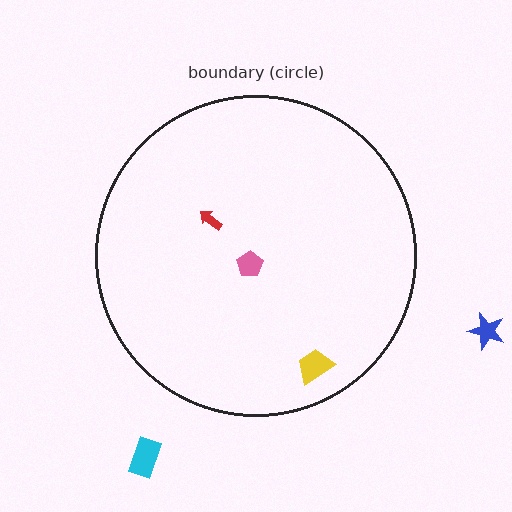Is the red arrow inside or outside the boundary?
Inside.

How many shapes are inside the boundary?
3 inside, 2 outside.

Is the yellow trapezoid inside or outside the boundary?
Inside.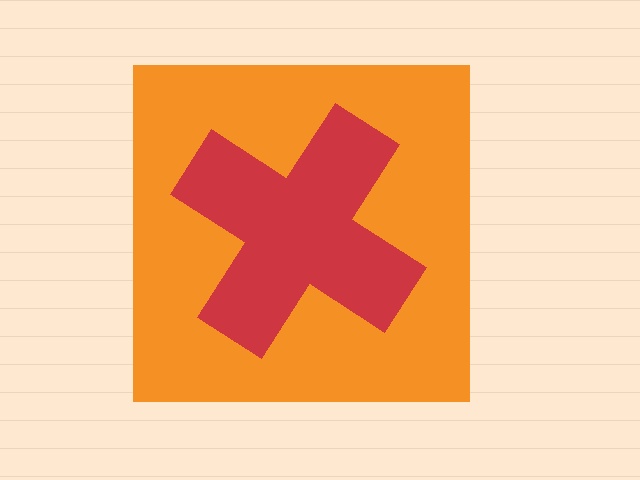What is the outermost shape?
The orange square.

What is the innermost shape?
The red cross.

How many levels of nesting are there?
2.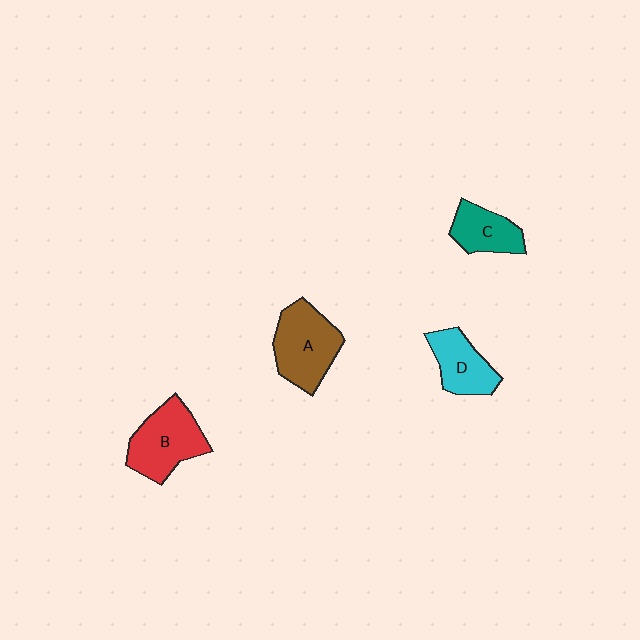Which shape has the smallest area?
Shape C (teal).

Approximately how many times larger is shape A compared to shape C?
Approximately 1.6 times.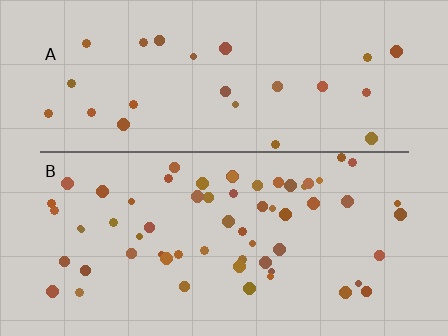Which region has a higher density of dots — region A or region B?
B (the bottom).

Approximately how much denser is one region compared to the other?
Approximately 2.3× — region B over region A.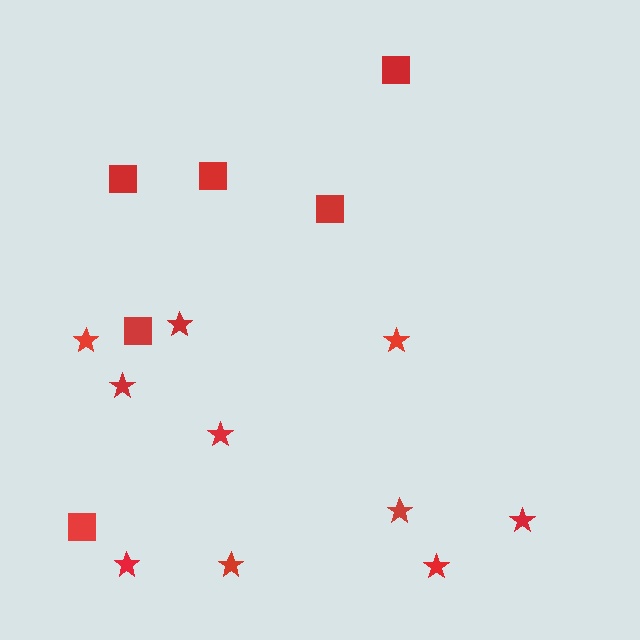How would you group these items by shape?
There are 2 groups: one group of squares (6) and one group of stars (10).